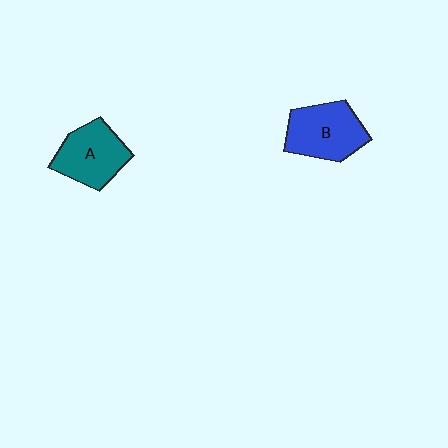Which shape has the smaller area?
Shape A (teal).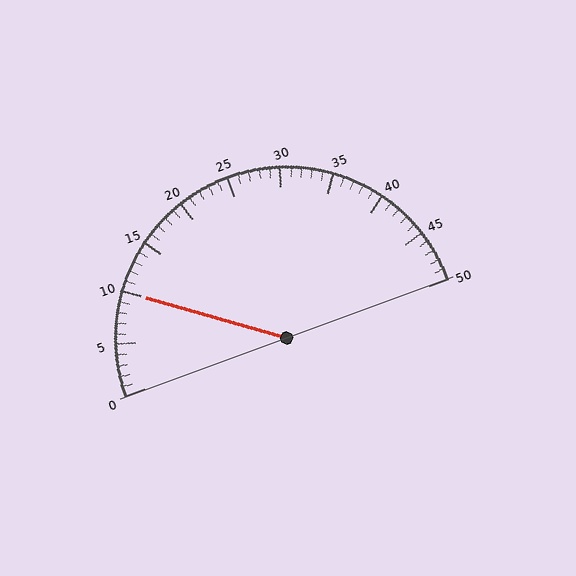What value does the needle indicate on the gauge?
The needle indicates approximately 10.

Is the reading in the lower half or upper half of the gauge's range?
The reading is in the lower half of the range (0 to 50).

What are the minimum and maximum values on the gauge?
The gauge ranges from 0 to 50.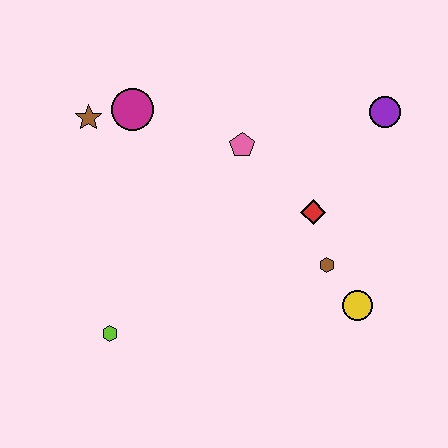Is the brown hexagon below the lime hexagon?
No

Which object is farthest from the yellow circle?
The brown star is farthest from the yellow circle.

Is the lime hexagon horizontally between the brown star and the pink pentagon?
Yes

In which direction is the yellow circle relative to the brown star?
The yellow circle is to the right of the brown star.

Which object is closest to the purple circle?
The red diamond is closest to the purple circle.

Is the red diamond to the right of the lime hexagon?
Yes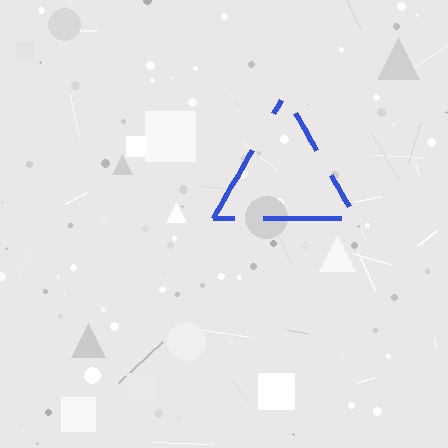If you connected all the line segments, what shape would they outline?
They would outline a triangle.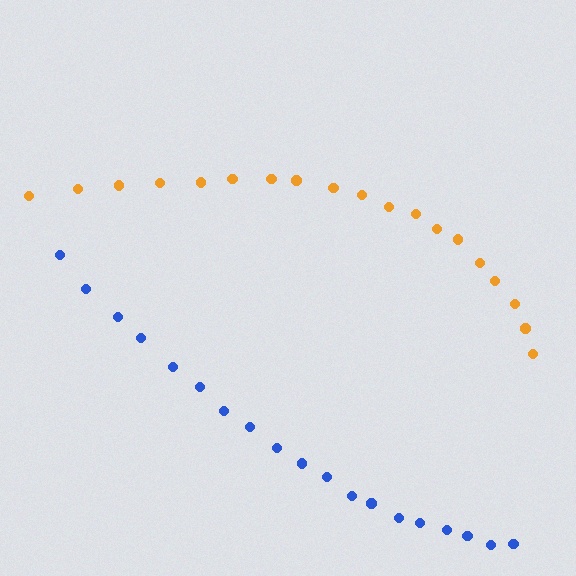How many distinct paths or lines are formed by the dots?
There are 2 distinct paths.